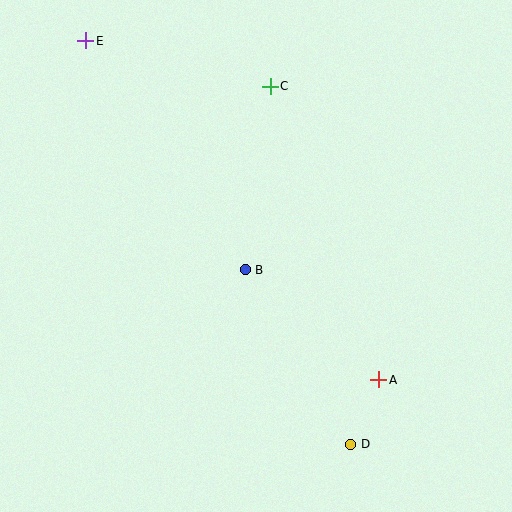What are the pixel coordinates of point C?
Point C is at (270, 86).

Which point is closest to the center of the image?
Point B at (245, 270) is closest to the center.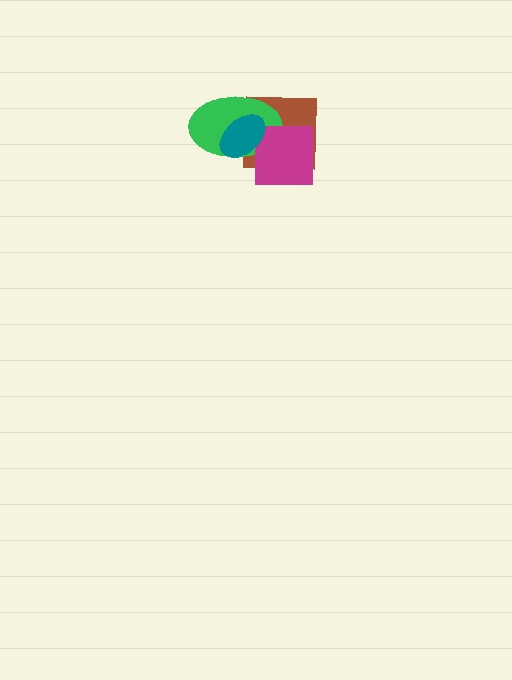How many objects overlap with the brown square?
3 objects overlap with the brown square.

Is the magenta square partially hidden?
Yes, it is partially covered by another shape.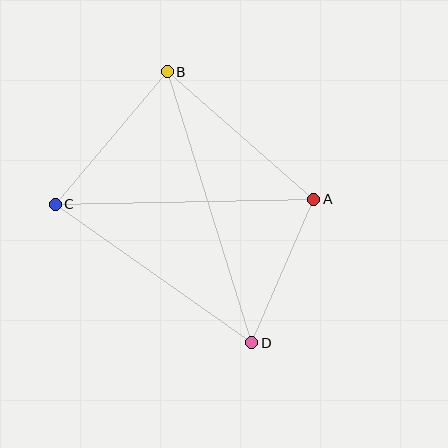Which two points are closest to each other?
Points A and D are closest to each other.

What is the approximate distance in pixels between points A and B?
The distance between A and B is approximately 194 pixels.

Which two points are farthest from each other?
Points B and D are farthest from each other.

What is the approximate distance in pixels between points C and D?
The distance between C and D is approximately 240 pixels.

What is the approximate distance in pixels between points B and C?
The distance between B and C is approximately 173 pixels.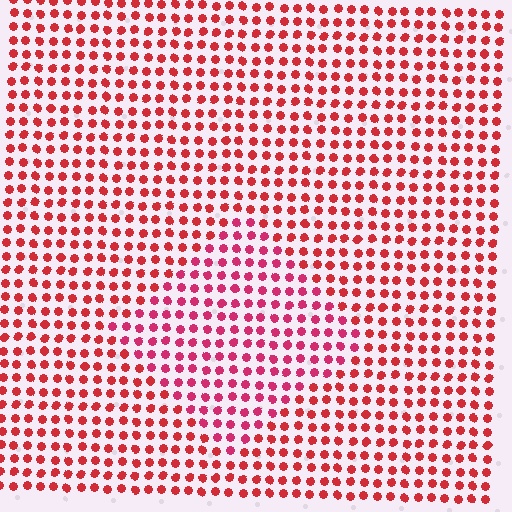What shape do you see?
I see a diamond.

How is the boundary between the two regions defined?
The boundary is defined purely by a slight shift in hue (about 20 degrees). Spacing, size, and orientation are identical on both sides.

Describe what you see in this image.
The image is filled with small red elements in a uniform arrangement. A diamond-shaped region is visible where the elements are tinted to a slightly different hue, forming a subtle color boundary.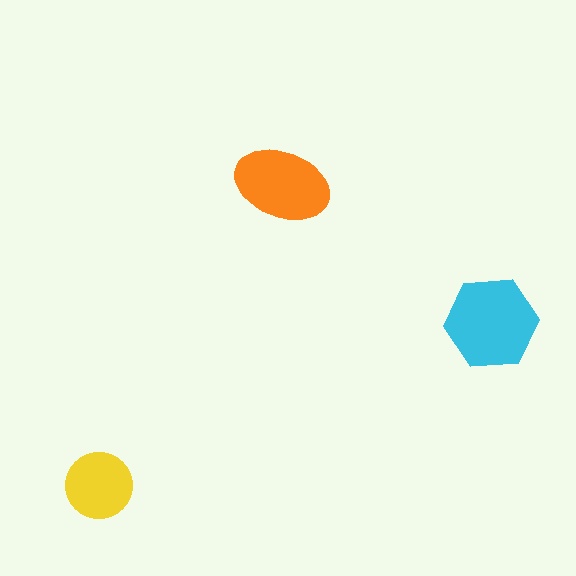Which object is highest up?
The orange ellipse is topmost.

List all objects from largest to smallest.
The cyan hexagon, the orange ellipse, the yellow circle.